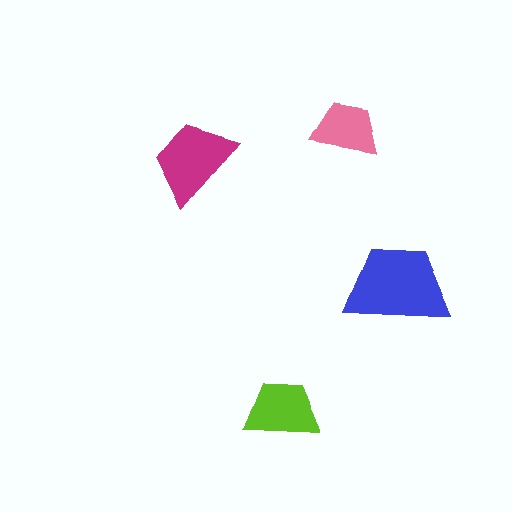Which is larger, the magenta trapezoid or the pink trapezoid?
The magenta one.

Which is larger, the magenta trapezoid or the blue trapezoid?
The blue one.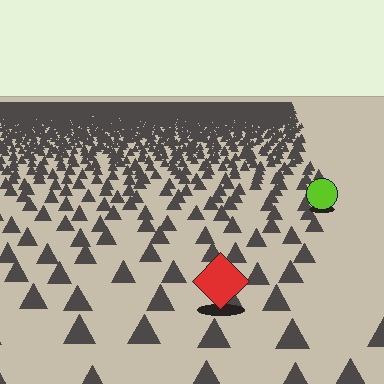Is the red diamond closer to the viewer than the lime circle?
Yes. The red diamond is closer — you can tell from the texture gradient: the ground texture is coarser near it.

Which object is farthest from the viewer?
The lime circle is farthest from the viewer. It appears smaller and the ground texture around it is denser.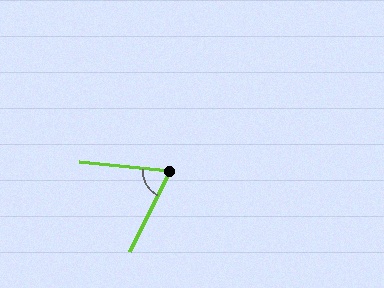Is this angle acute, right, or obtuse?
It is acute.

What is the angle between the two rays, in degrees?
Approximately 69 degrees.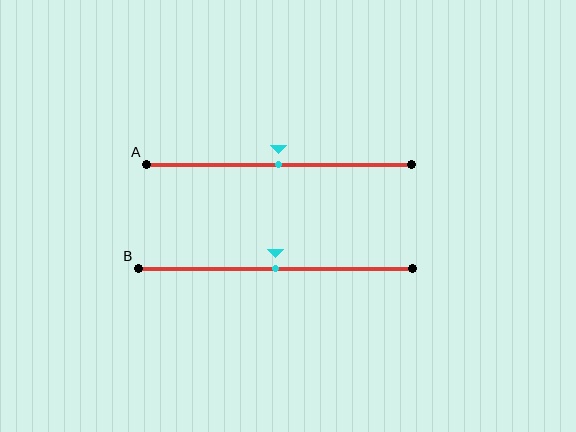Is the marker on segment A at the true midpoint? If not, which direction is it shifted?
Yes, the marker on segment A is at the true midpoint.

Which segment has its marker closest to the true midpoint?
Segment A has its marker closest to the true midpoint.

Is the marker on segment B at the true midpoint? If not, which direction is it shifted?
Yes, the marker on segment B is at the true midpoint.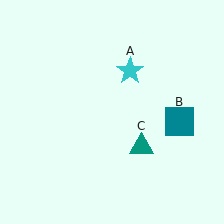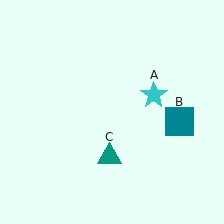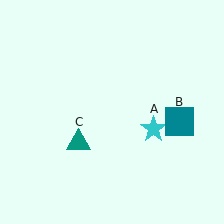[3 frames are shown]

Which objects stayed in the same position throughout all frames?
Teal square (object B) remained stationary.